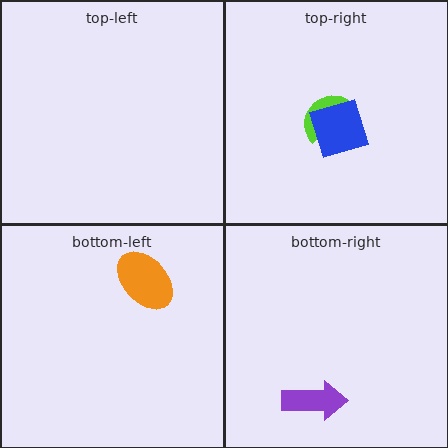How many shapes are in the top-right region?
2.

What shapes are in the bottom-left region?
The orange ellipse.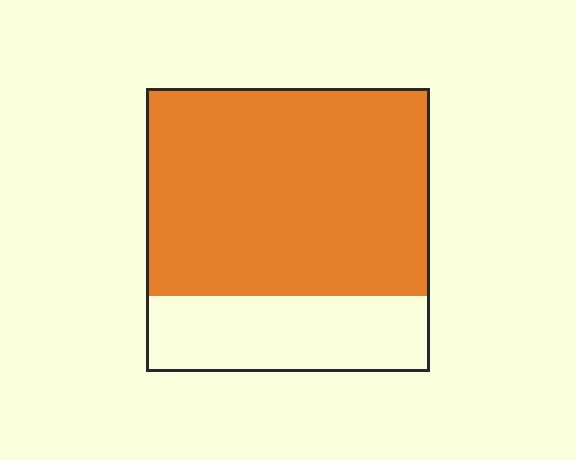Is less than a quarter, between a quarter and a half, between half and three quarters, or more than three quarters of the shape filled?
Between half and three quarters.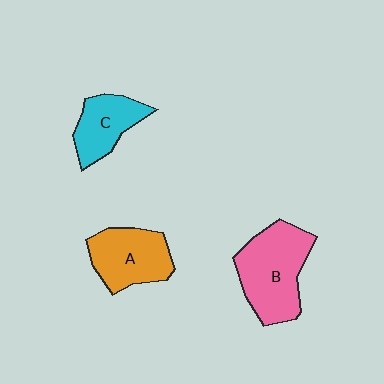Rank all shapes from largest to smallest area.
From largest to smallest: B (pink), A (orange), C (cyan).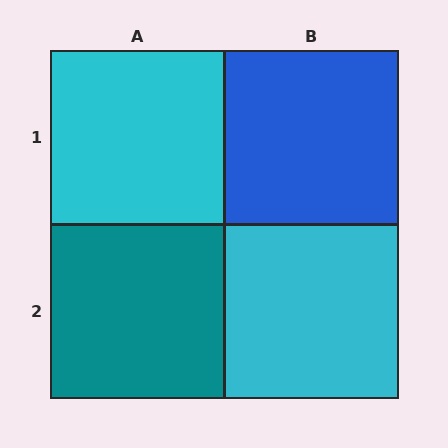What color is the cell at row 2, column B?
Cyan.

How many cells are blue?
1 cell is blue.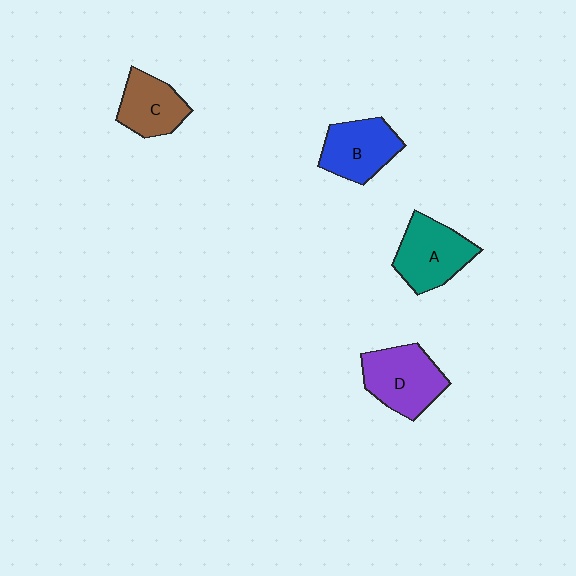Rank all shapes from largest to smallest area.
From largest to smallest: D (purple), A (teal), B (blue), C (brown).